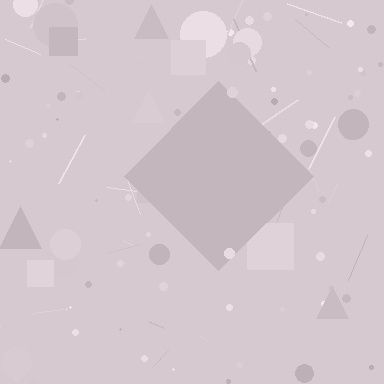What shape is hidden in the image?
A diamond is hidden in the image.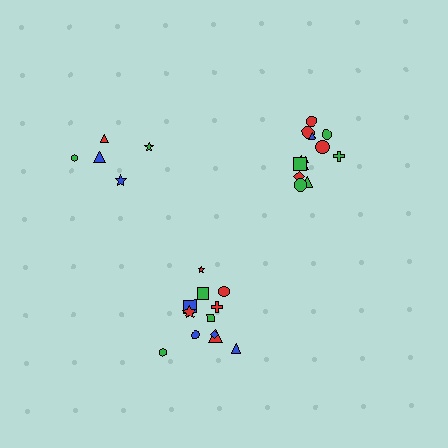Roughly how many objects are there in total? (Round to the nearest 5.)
Roughly 30 objects in total.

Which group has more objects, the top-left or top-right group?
The top-right group.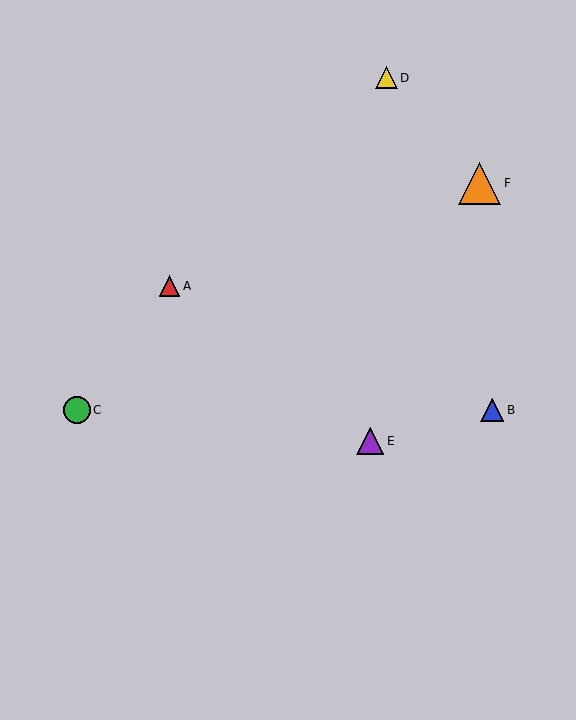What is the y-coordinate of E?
Object E is at y≈441.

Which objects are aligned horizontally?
Objects B, C are aligned horizontally.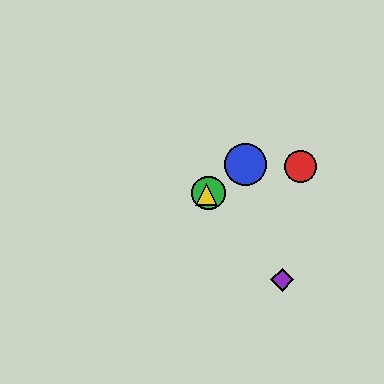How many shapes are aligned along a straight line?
3 shapes (the blue circle, the green circle, the yellow triangle) are aligned along a straight line.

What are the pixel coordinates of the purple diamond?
The purple diamond is at (282, 280).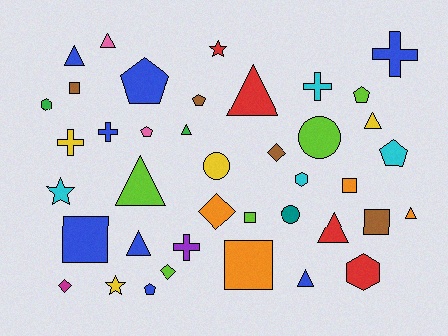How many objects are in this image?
There are 40 objects.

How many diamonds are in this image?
There are 4 diamonds.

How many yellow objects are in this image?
There are 4 yellow objects.